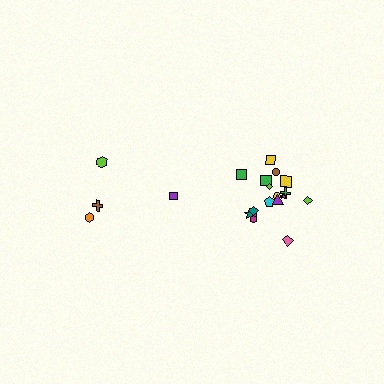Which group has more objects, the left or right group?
The right group.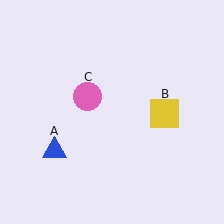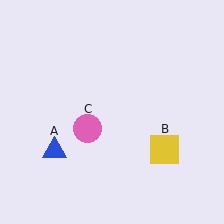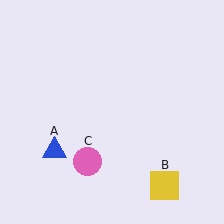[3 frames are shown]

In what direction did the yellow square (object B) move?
The yellow square (object B) moved down.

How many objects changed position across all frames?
2 objects changed position: yellow square (object B), pink circle (object C).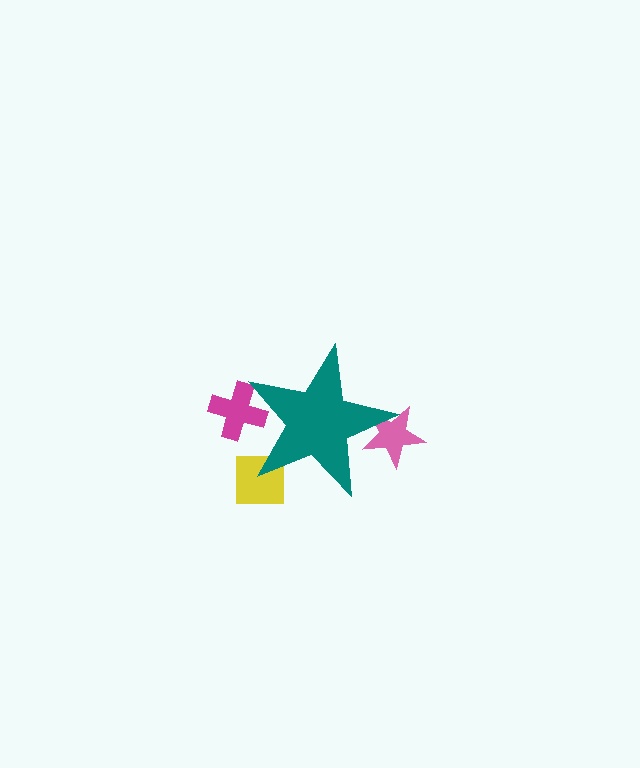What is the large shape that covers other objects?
A teal star.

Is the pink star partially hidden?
Yes, the pink star is partially hidden behind the teal star.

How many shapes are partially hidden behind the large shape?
3 shapes are partially hidden.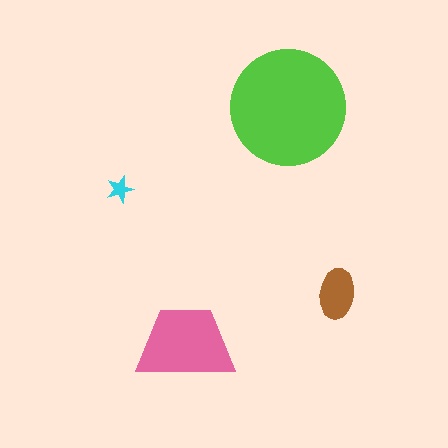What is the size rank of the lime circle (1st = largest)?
1st.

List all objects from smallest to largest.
The cyan star, the brown ellipse, the pink trapezoid, the lime circle.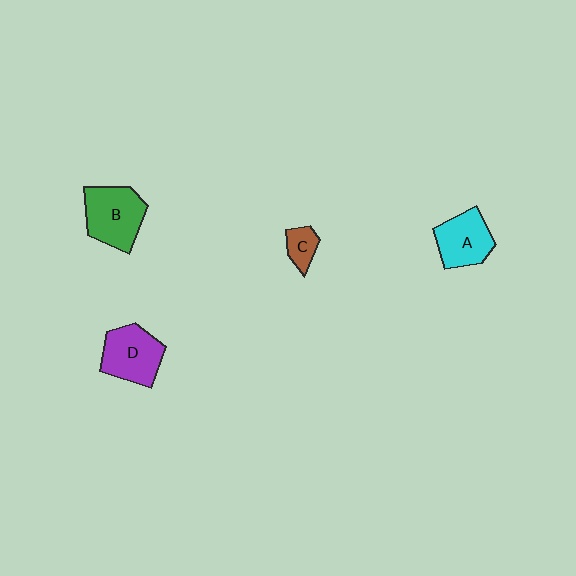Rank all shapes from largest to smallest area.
From largest to smallest: B (green), D (purple), A (cyan), C (brown).